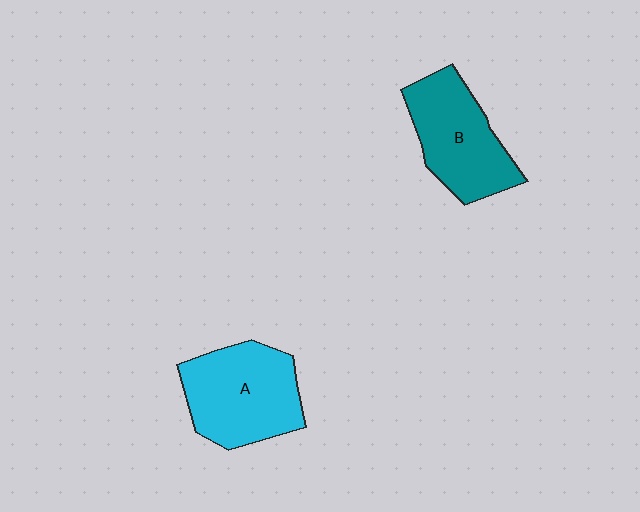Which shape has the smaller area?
Shape B (teal).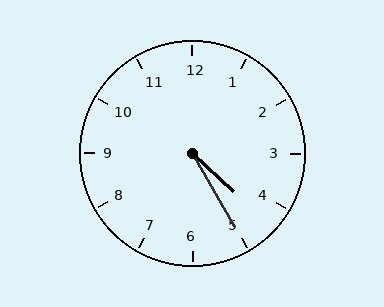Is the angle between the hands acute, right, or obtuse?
It is acute.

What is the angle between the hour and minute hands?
Approximately 18 degrees.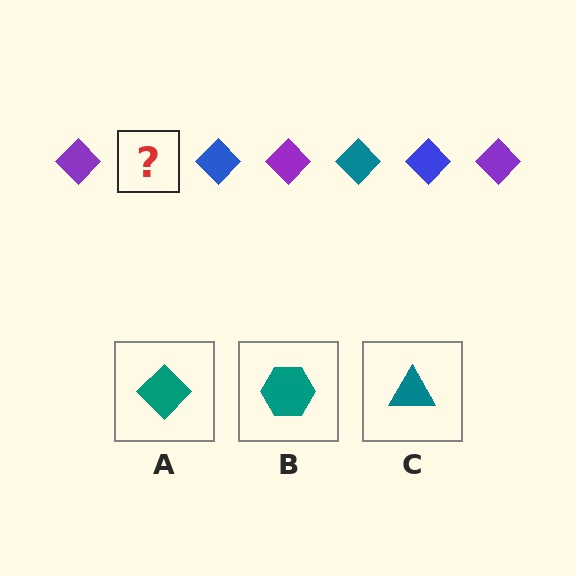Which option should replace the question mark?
Option A.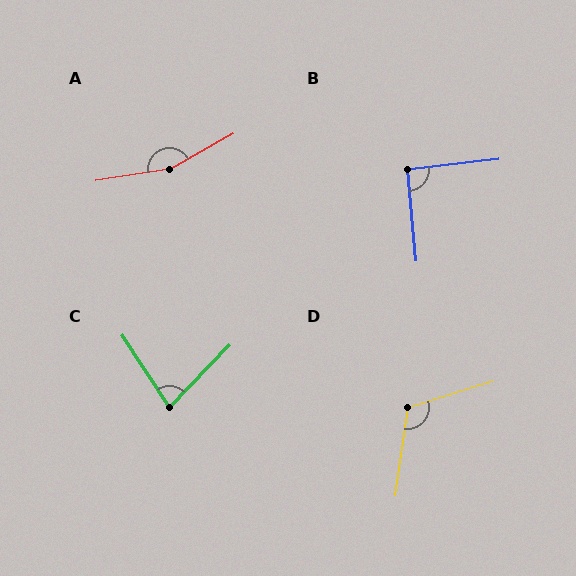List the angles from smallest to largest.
C (77°), B (91°), D (115°), A (159°).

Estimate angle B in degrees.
Approximately 91 degrees.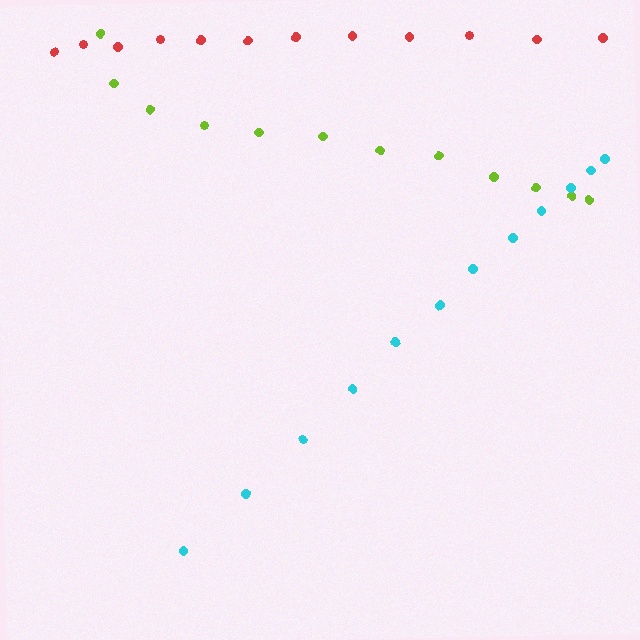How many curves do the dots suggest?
There are 3 distinct paths.